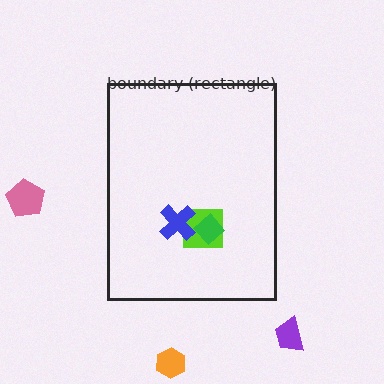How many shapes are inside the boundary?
3 inside, 3 outside.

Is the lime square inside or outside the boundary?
Inside.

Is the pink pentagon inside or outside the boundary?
Outside.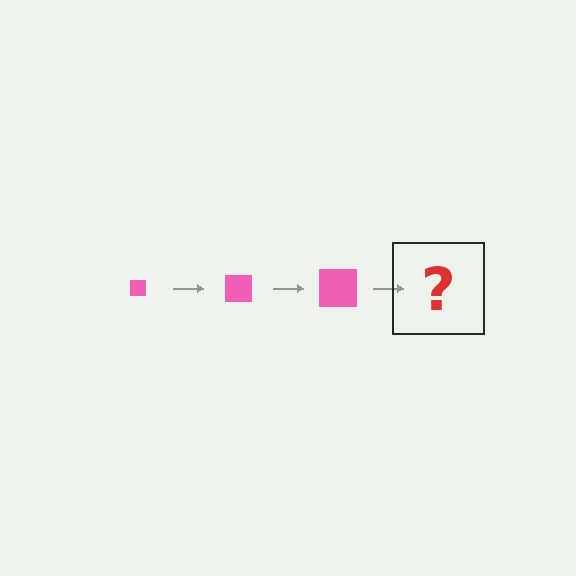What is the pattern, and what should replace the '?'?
The pattern is that the square gets progressively larger each step. The '?' should be a pink square, larger than the previous one.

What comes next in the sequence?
The next element should be a pink square, larger than the previous one.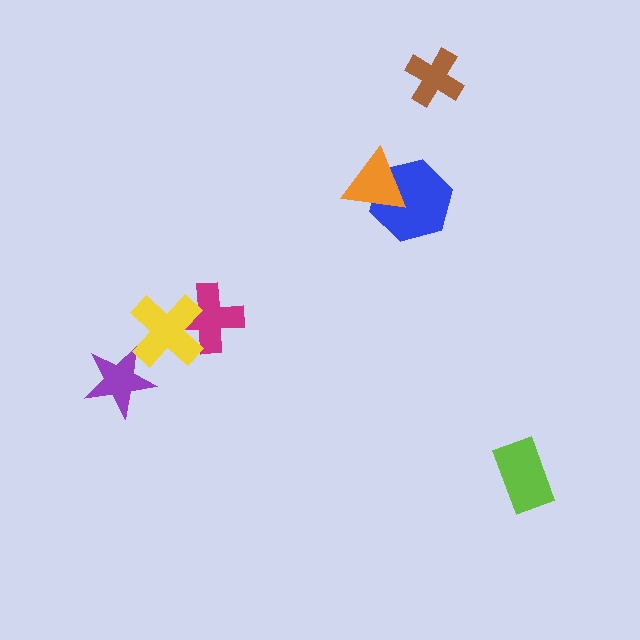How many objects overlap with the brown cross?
0 objects overlap with the brown cross.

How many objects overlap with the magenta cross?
1 object overlaps with the magenta cross.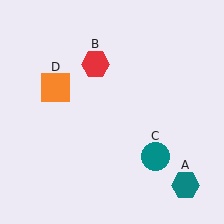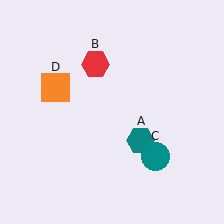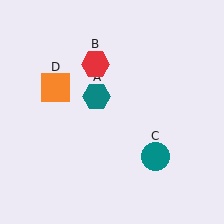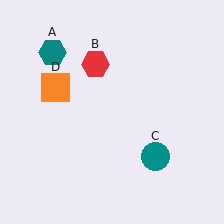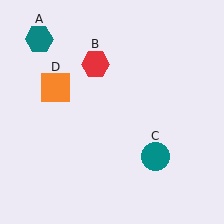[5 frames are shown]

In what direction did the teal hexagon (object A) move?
The teal hexagon (object A) moved up and to the left.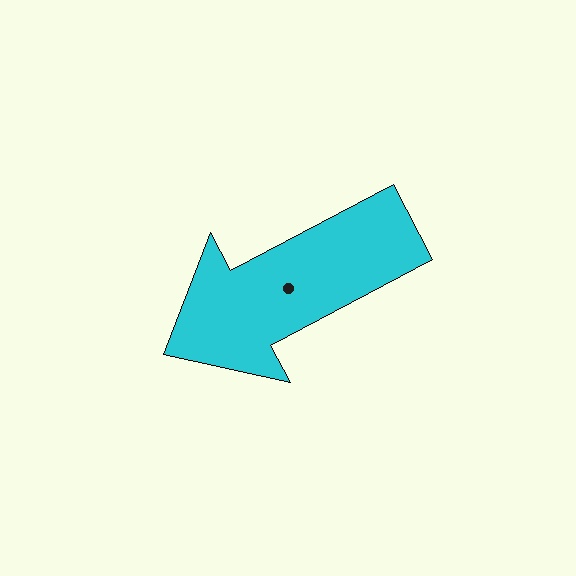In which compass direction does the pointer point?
Southwest.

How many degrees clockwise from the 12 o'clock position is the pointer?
Approximately 242 degrees.